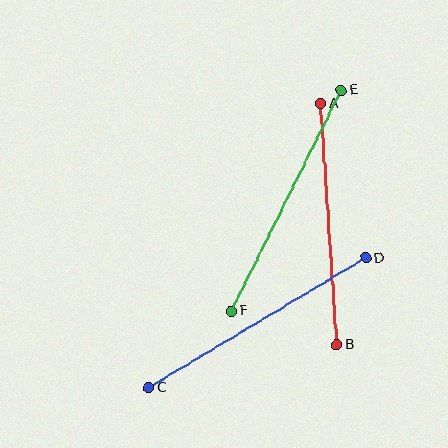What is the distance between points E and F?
The distance is approximately 246 pixels.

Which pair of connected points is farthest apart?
Points C and D are farthest apart.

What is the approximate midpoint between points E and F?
The midpoint is at approximately (286, 201) pixels.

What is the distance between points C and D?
The distance is approximately 253 pixels.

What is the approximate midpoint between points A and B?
The midpoint is at approximately (329, 224) pixels.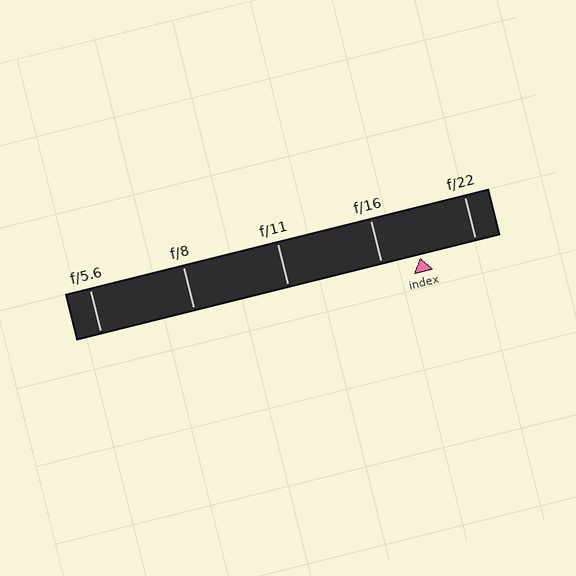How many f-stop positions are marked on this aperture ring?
There are 5 f-stop positions marked.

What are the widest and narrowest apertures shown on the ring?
The widest aperture shown is f/5.6 and the narrowest is f/22.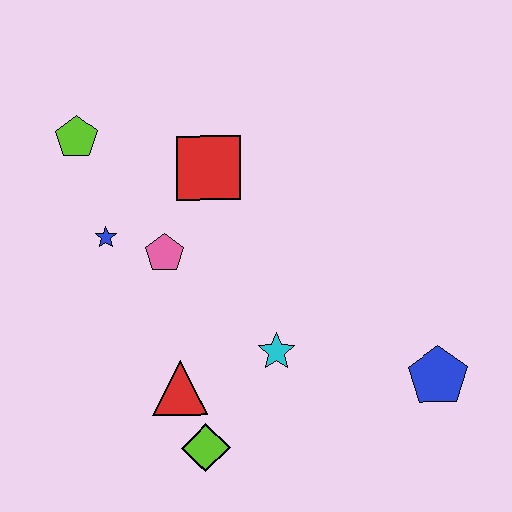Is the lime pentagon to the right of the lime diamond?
No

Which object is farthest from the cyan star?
The lime pentagon is farthest from the cyan star.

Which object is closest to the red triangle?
The lime diamond is closest to the red triangle.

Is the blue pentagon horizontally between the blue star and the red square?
No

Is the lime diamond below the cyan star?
Yes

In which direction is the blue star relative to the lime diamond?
The blue star is above the lime diamond.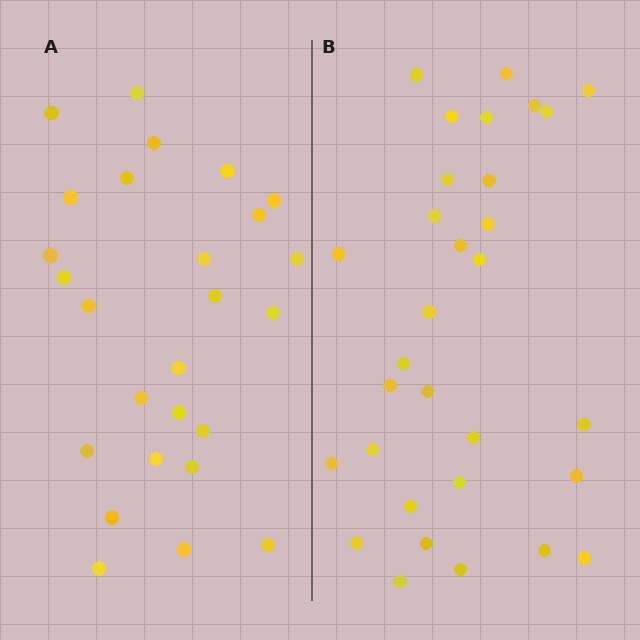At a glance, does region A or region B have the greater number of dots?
Region B (the right region) has more dots.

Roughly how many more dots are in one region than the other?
Region B has about 5 more dots than region A.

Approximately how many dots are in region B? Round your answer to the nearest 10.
About 30 dots. (The exact count is 31, which rounds to 30.)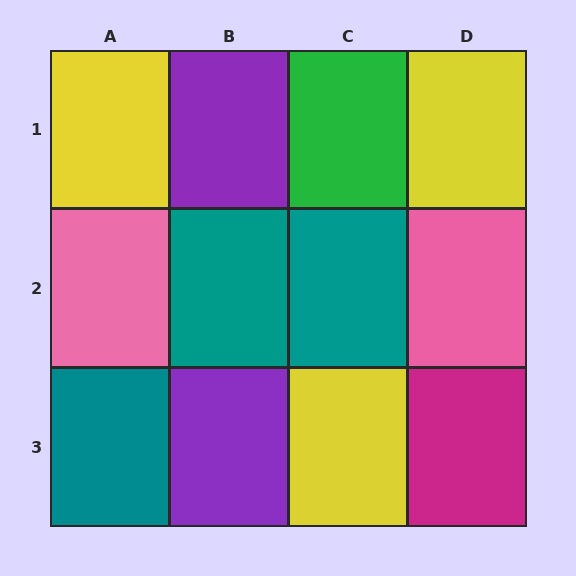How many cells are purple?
2 cells are purple.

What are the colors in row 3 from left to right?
Teal, purple, yellow, magenta.